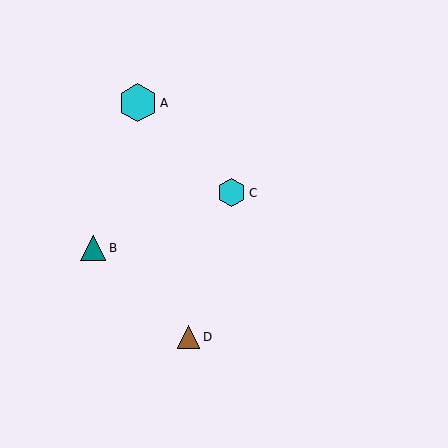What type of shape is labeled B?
Shape B is a teal triangle.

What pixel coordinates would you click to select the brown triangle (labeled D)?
Click at (189, 337) to select the brown triangle D.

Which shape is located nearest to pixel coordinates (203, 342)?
The brown triangle (labeled D) at (189, 337) is nearest to that location.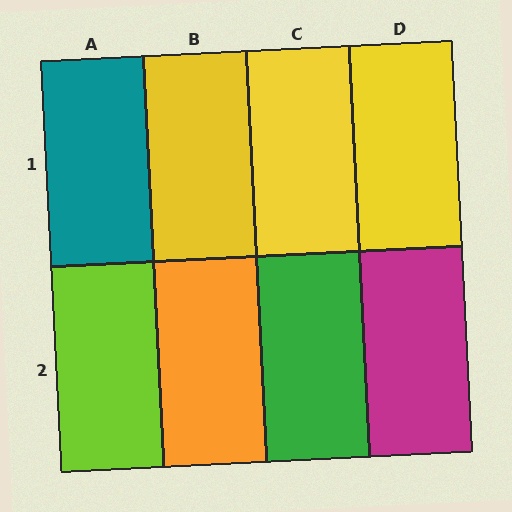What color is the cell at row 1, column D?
Yellow.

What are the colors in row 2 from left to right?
Lime, orange, green, magenta.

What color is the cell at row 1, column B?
Yellow.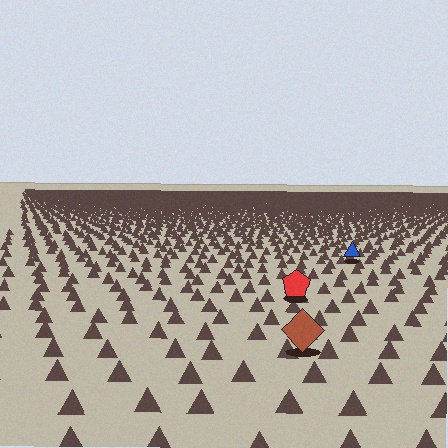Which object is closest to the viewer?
The brown diamond is closest. The texture marks near it are larger and more spread out.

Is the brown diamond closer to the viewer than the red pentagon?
Yes. The brown diamond is closer — you can tell from the texture gradient: the ground texture is coarser near it.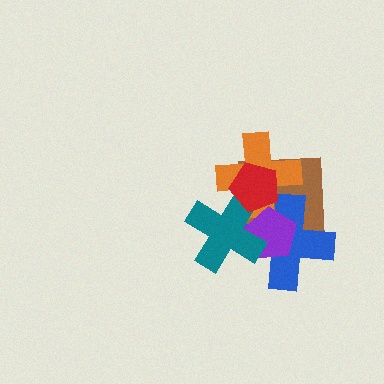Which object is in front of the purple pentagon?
The teal cross is in front of the purple pentagon.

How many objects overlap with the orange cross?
5 objects overlap with the orange cross.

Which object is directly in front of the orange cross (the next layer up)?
The blue cross is directly in front of the orange cross.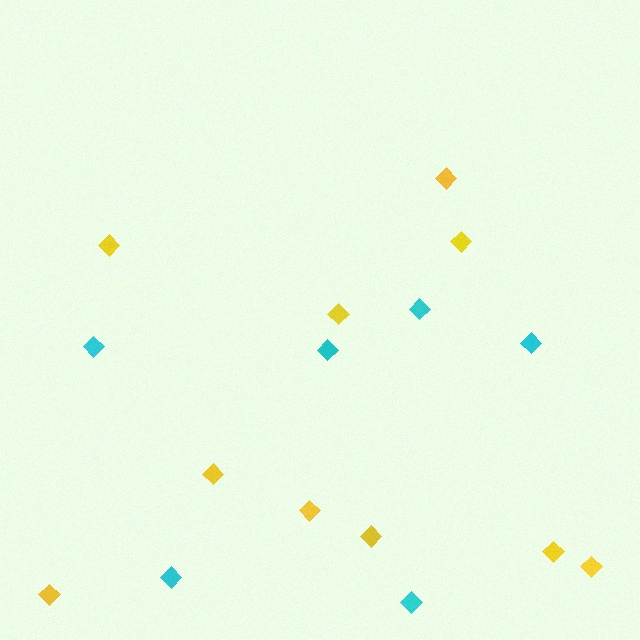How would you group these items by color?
There are 2 groups: one group of cyan diamonds (6) and one group of yellow diamonds (10).